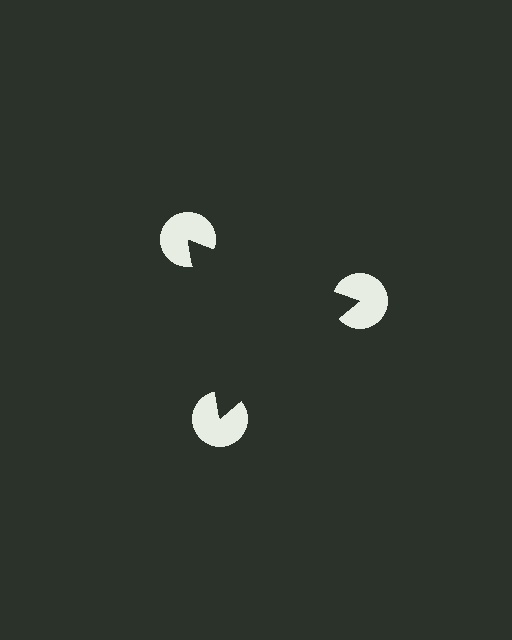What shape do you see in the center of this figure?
An illusory triangle — its edges are inferred from the aligned wedge cuts in the pac-man discs, not physically drawn.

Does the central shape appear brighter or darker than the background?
It typically appears slightly darker than the background, even though no actual brightness change is drawn.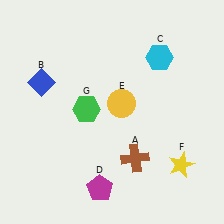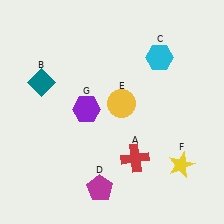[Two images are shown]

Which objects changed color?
A changed from brown to red. B changed from blue to teal. G changed from green to purple.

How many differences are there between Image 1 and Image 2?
There are 3 differences between the two images.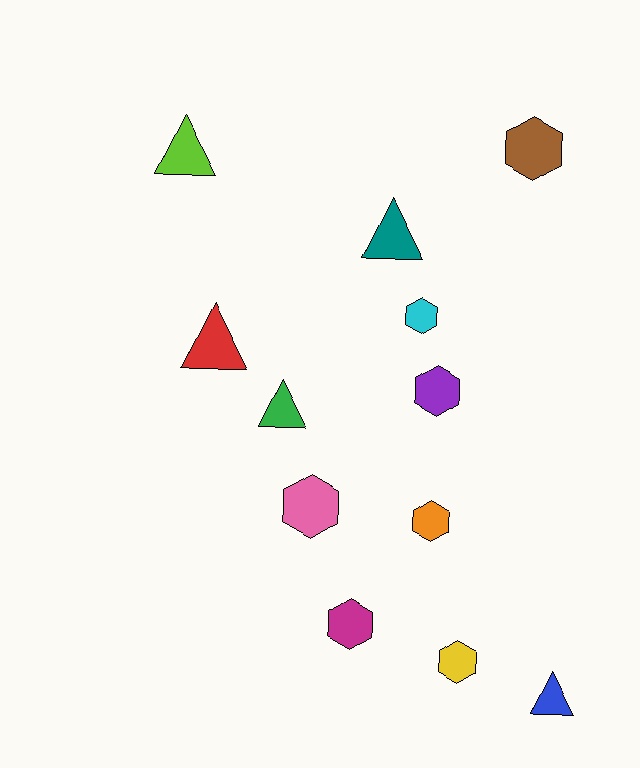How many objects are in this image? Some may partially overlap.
There are 12 objects.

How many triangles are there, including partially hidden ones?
There are 5 triangles.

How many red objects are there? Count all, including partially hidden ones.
There is 1 red object.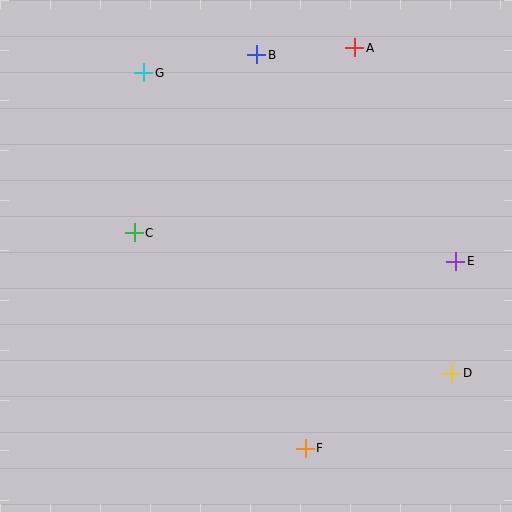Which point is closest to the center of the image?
Point C at (134, 233) is closest to the center.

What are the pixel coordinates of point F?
Point F is at (305, 448).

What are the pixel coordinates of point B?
Point B is at (257, 55).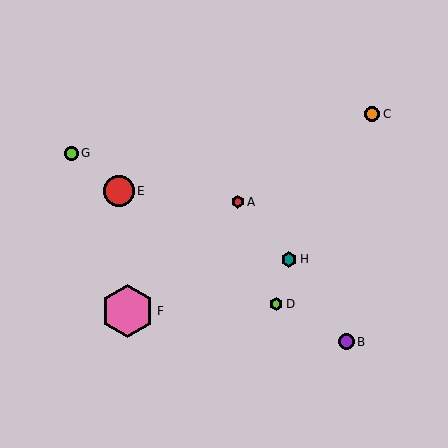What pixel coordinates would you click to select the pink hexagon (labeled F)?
Click at (127, 311) to select the pink hexagon F.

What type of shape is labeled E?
Shape E is a red circle.